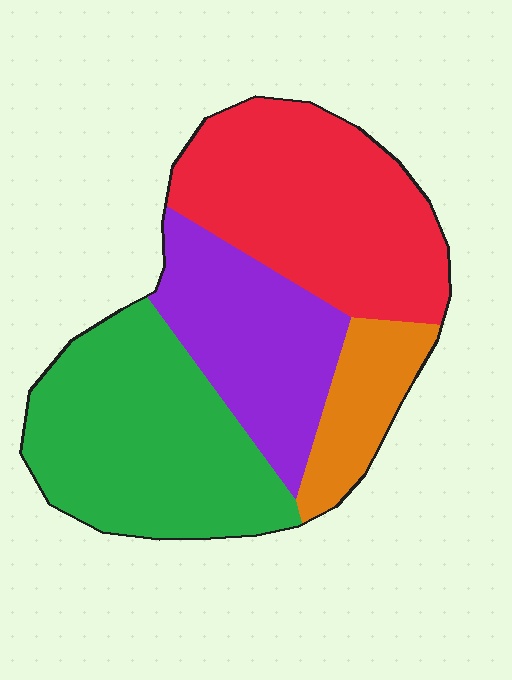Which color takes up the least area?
Orange, at roughly 10%.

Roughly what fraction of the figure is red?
Red takes up between a quarter and a half of the figure.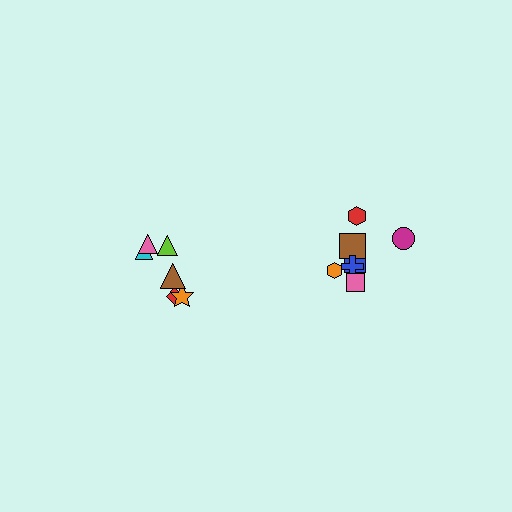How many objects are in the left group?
There are 6 objects.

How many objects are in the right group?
There are 8 objects.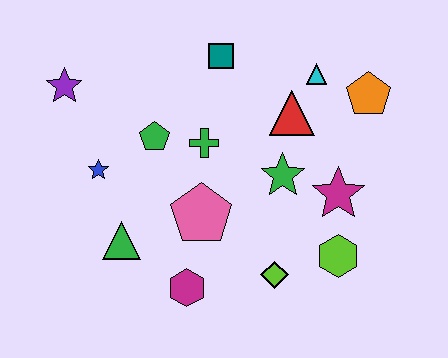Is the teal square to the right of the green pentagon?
Yes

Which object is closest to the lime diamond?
The lime hexagon is closest to the lime diamond.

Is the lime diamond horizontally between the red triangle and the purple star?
Yes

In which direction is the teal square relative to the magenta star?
The teal square is above the magenta star.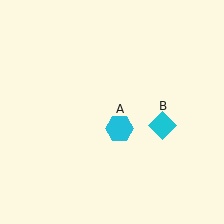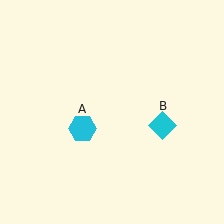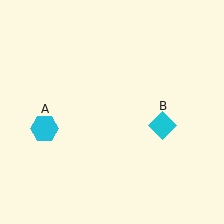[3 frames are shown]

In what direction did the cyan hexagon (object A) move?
The cyan hexagon (object A) moved left.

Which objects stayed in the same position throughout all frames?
Cyan diamond (object B) remained stationary.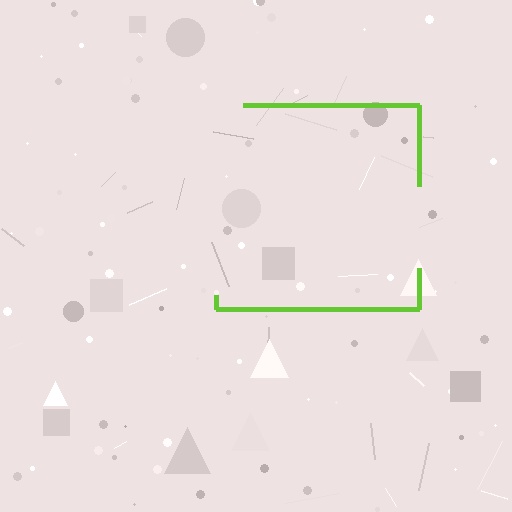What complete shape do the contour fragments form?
The contour fragments form a square.